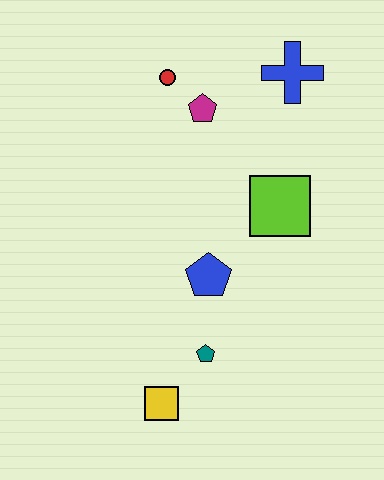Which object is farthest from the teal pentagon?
The blue cross is farthest from the teal pentagon.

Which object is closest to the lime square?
The blue pentagon is closest to the lime square.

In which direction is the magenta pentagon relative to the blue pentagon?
The magenta pentagon is above the blue pentagon.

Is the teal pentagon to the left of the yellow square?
No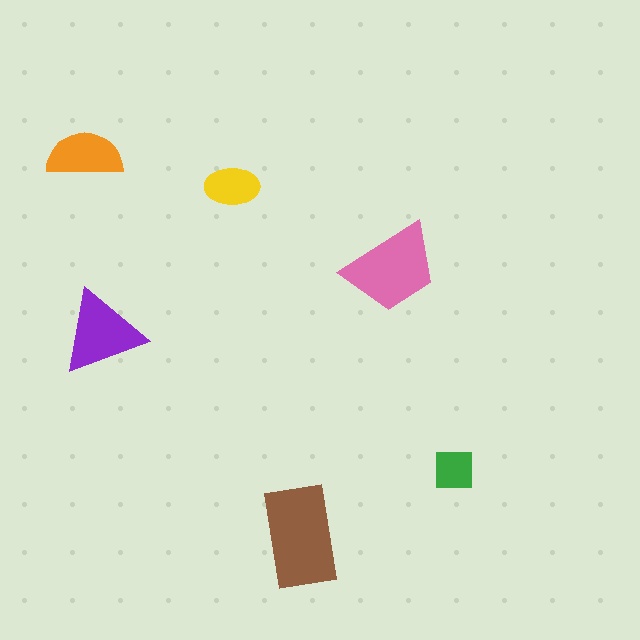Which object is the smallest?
The green square.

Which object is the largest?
The brown rectangle.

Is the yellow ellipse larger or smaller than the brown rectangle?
Smaller.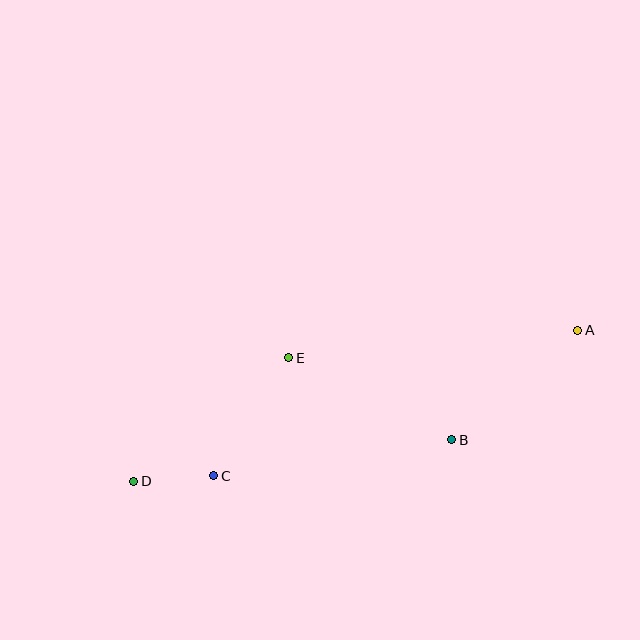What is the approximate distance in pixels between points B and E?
The distance between B and E is approximately 182 pixels.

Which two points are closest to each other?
Points C and D are closest to each other.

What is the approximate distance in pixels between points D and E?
The distance between D and E is approximately 198 pixels.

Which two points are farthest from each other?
Points A and D are farthest from each other.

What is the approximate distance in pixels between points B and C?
The distance between B and C is approximately 240 pixels.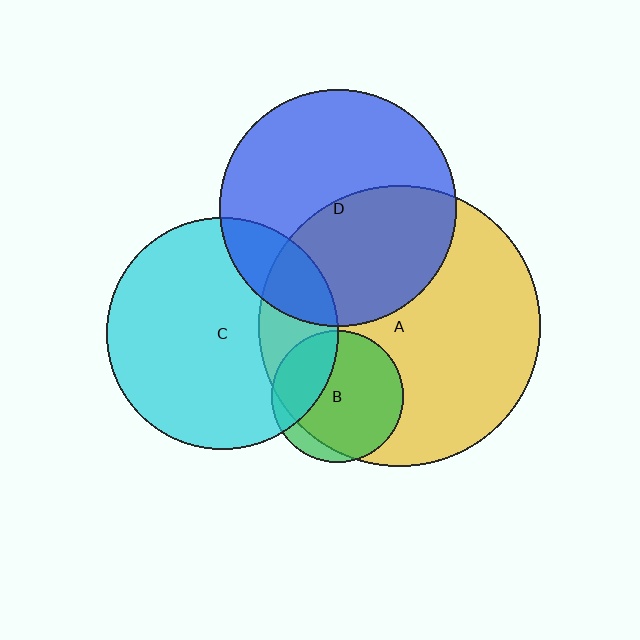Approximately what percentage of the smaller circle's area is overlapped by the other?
Approximately 90%.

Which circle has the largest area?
Circle A (yellow).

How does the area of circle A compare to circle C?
Approximately 1.5 times.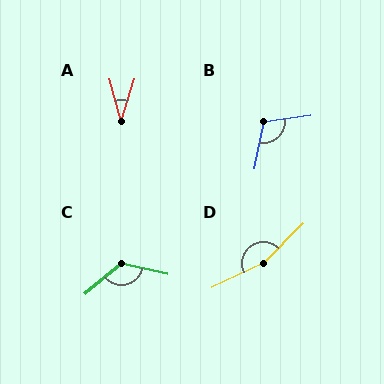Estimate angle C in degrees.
Approximately 128 degrees.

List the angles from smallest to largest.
A (33°), B (109°), C (128°), D (161°).